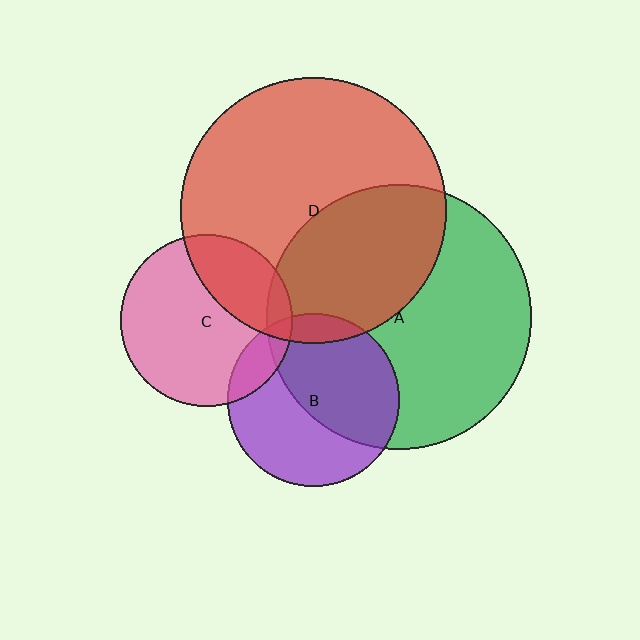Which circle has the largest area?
Circle D (red).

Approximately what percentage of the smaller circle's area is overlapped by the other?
Approximately 5%.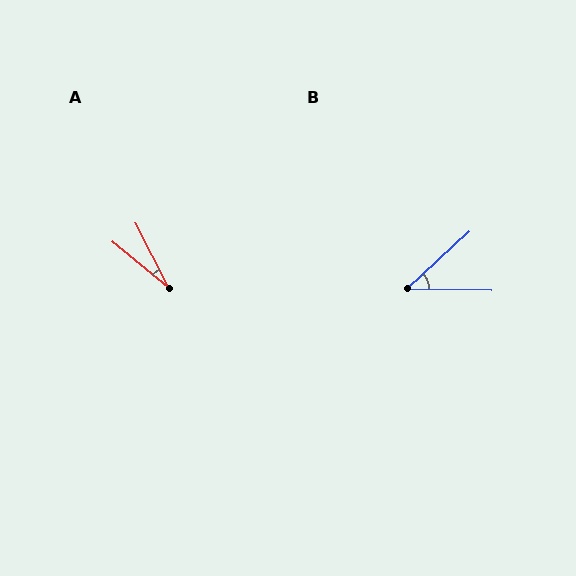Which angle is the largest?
B, at approximately 44 degrees.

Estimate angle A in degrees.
Approximately 23 degrees.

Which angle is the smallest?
A, at approximately 23 degrees.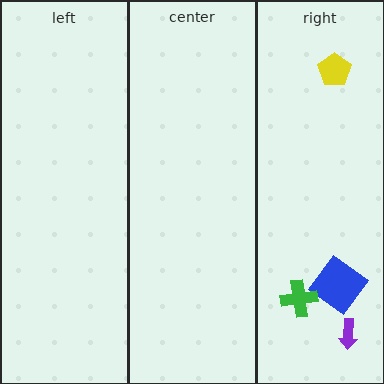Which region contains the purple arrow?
The right region.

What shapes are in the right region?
The blue diamond, the purple arrow, the green cross, the yellow pentagon.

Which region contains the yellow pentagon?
The right region.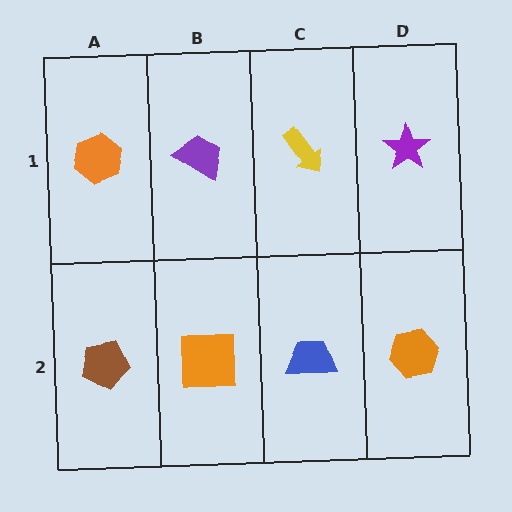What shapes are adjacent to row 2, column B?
A purple trapezoid (row 1, column B), a brown pentagon (row 2, column A), a blue trapezoid (row 2, column C).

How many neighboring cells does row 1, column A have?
2.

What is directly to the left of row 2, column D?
A blue trapezoid.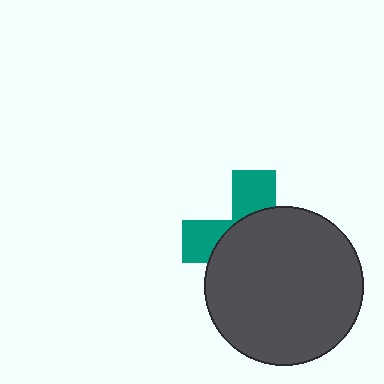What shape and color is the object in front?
The object in front is a dark gray circle.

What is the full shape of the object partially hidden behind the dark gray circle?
The partially hidden object is a teal cross.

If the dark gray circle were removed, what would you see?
You would see the complete teal cross.